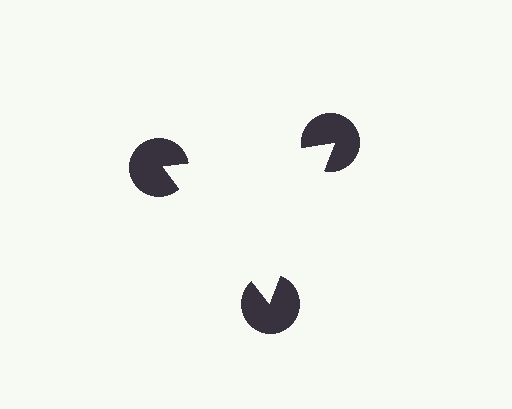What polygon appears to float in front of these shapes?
An illusory triangle — its edges are inferred from the aligned wedge cuts in the pac-man discs, not physically drawn.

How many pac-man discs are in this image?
There are 3 — one at each vertex of the illusory triangle.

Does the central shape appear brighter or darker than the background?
It typically appears slightly brighter than the background, even though no actual brightness change is drawn.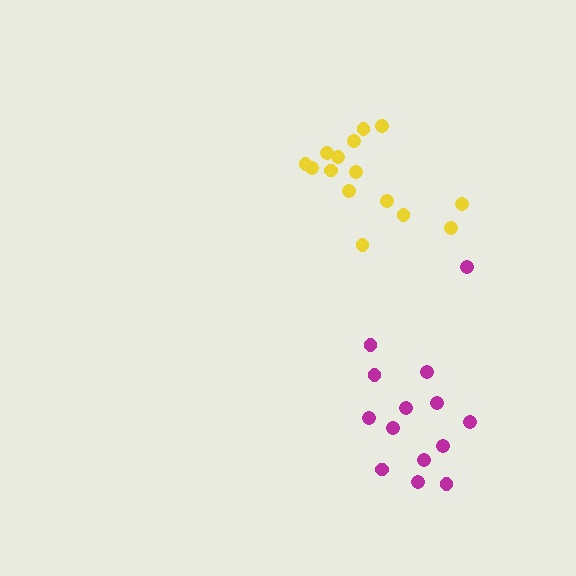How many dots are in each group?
Group 1: 14 dots, Group 2: 15 dots (29 total).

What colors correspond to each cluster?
The clusters are colored: magenta, yellow.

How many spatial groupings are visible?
There are 2 spatial groupings.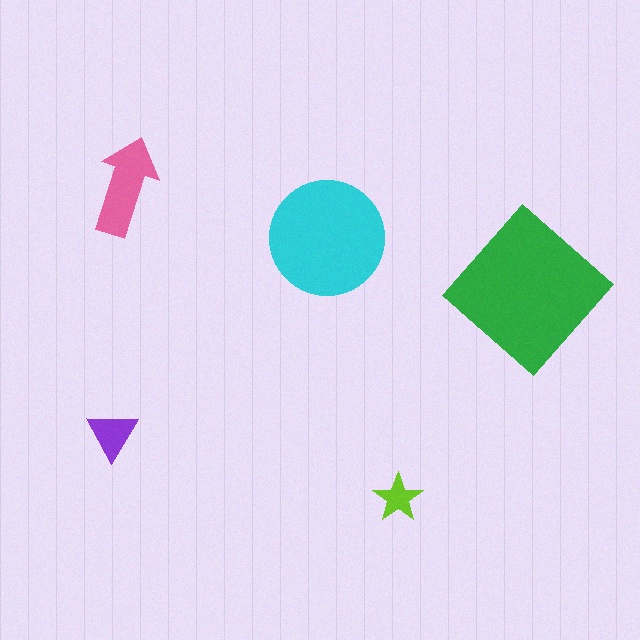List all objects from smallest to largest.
The lime star, the purple triangle, the pink arrow, the cyan circle, the green diamond.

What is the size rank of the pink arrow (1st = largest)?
3rd.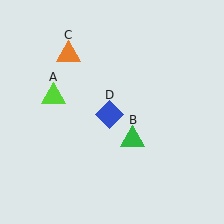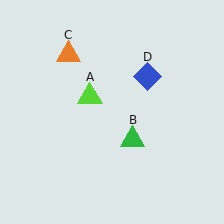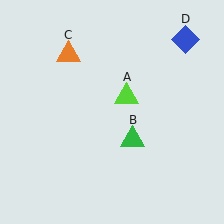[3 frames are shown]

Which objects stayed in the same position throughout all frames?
Green triangle (object B) and orange triangle (object C) remained stationary.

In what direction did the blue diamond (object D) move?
The blue diamond (object D) moved up and to the right.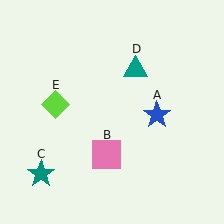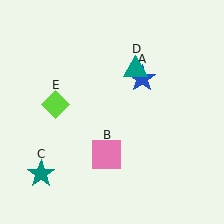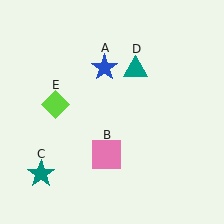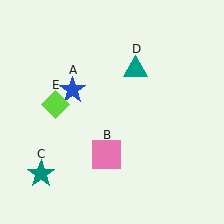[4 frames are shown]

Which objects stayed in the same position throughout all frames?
Pink square (object B) and teal star (object C) and teal triangle (object D) and lime diamond (object E) remained stationary.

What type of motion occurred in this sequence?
The blue star (object A) rotated counterclockwise around the center of the scene.